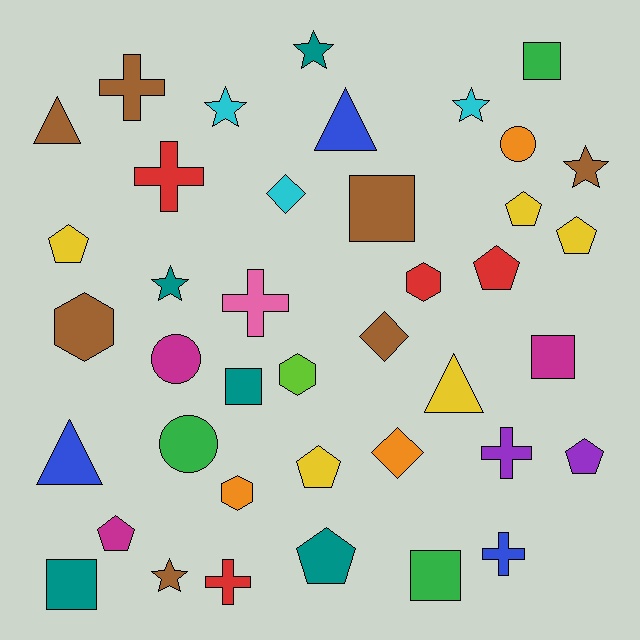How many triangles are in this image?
There are 4 triangles.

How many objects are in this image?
There are 40 objects.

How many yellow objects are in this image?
There are 5 yellow objects.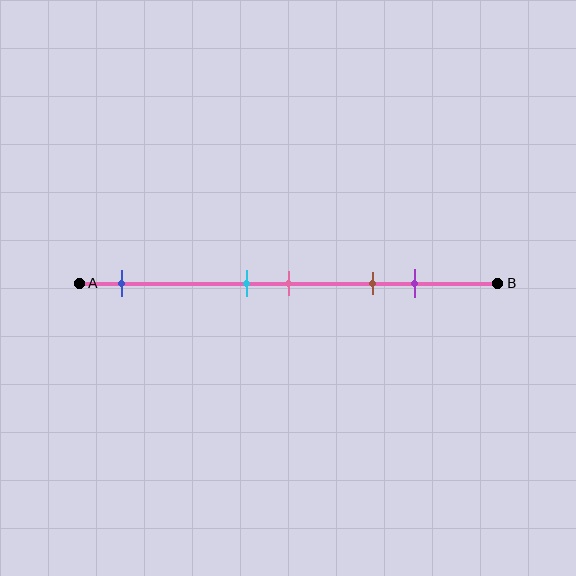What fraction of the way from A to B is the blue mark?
The blue mark is approximately 10% (0.1) of the way from A to B.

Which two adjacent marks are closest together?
The cyan and pink marks are the closest adjacent pair.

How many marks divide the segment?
There are 5 marks dividing the segment.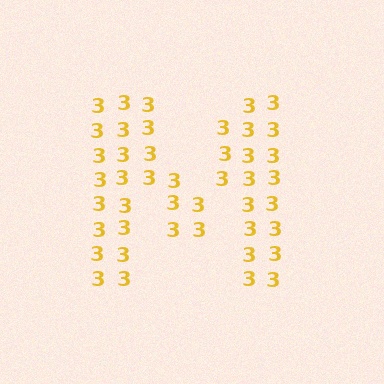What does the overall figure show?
The overall figure shows the letter M.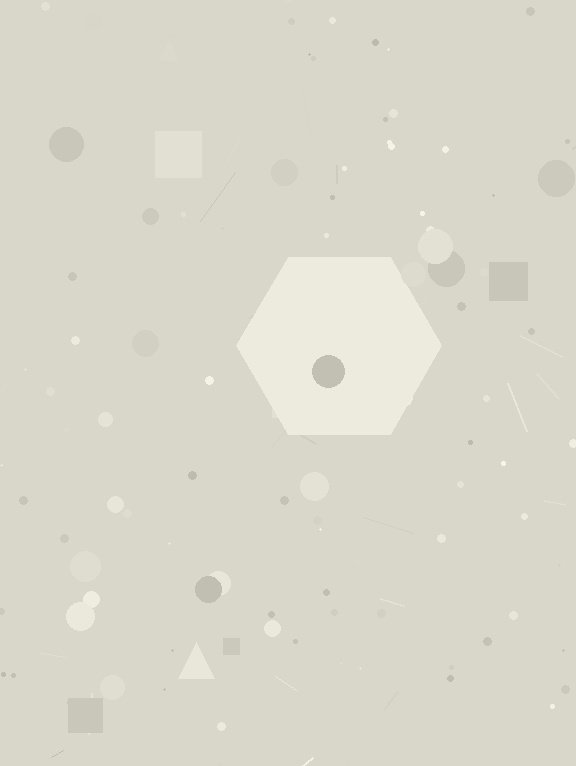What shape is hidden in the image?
A hexagon is hidden in the image.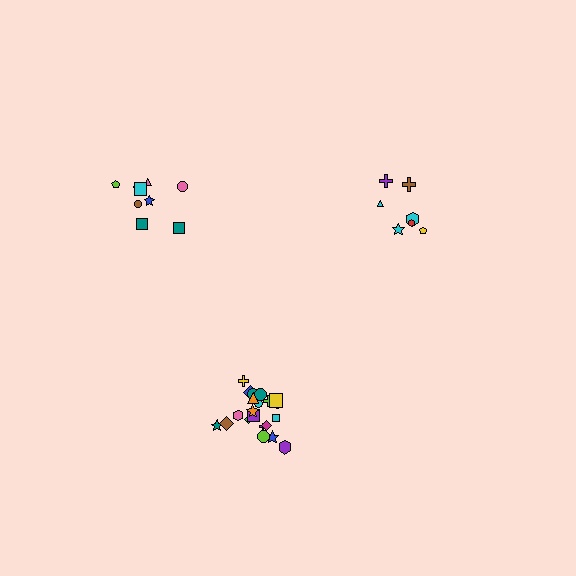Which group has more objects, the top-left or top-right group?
The top-left group.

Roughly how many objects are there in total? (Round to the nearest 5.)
Roughly 40 objects in total.